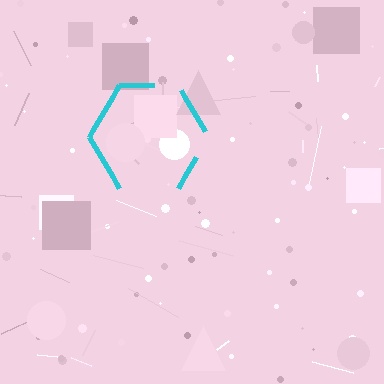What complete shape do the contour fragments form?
The contour fragments form a hexagon.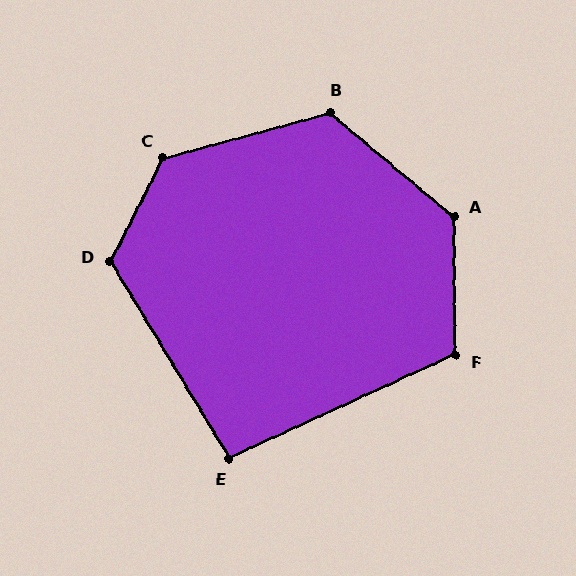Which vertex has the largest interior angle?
C, at approximately 133 degrees.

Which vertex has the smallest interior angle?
E, at approximately 97 degrees.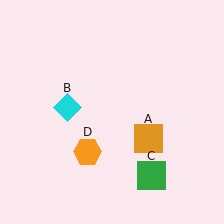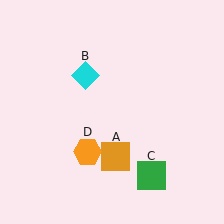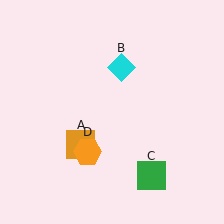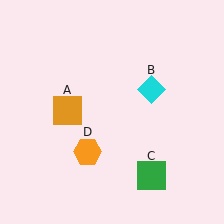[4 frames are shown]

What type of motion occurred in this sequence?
The orange square (object A), cyan diamond (object B) rotated clockwise around the center of the scene.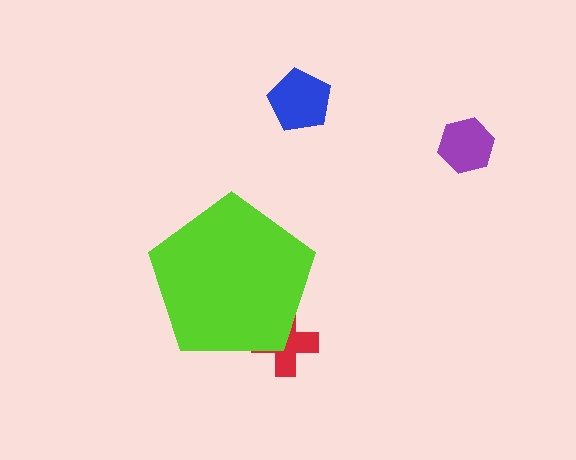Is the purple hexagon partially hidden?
No, the purple hexagon is fully visible.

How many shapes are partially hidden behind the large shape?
1 shape is partially hidden.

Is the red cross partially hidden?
Yes, the red cross is partially hidden behind the lime pentagon.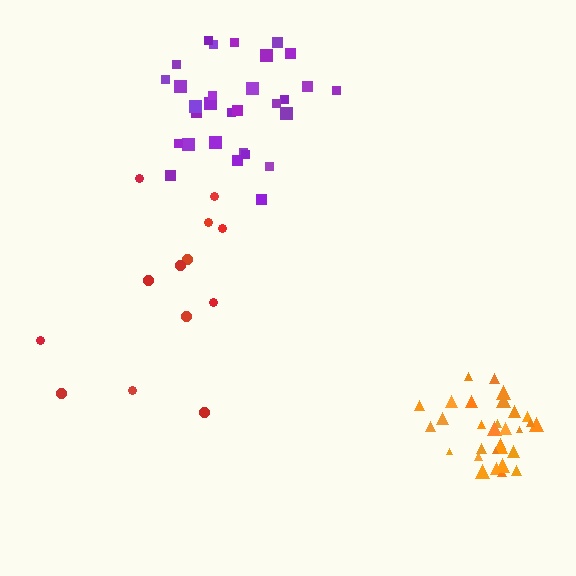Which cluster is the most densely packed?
Orange.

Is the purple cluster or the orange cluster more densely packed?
Orange.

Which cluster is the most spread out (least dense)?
Red.